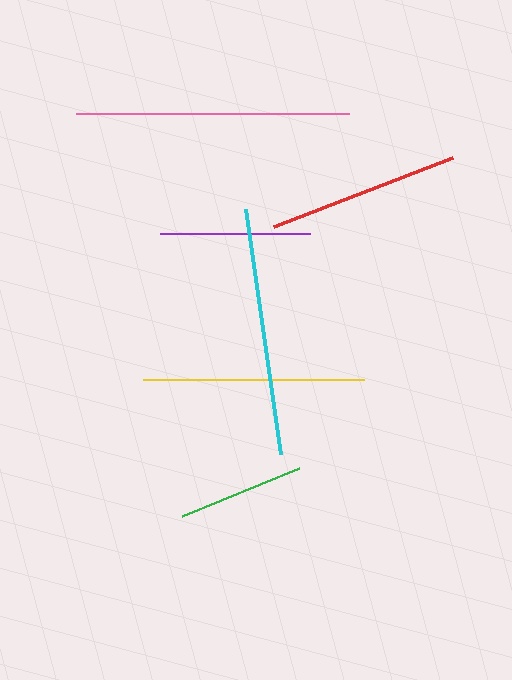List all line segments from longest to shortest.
From longest to shortest: pink, cyan, yellow, red, purple, green.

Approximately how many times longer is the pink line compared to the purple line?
The pink line is approximately 1.8 times the length of the purple line.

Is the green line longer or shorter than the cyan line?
The cyan line is longer than the green line.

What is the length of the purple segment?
The purple segment is approximately 150 pixels long.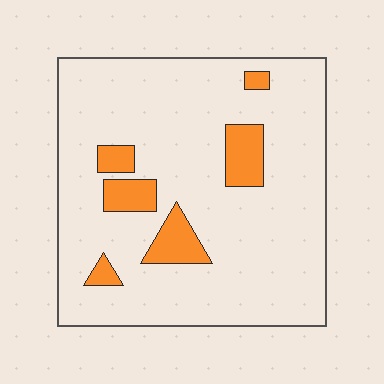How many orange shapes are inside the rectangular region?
6.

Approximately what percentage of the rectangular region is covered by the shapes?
Approximately 10%.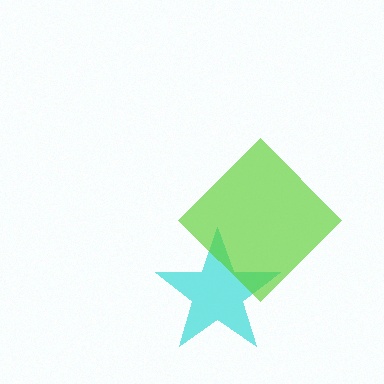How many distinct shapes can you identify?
There are 2 distinct shapes: a cyan star, a lime diamond.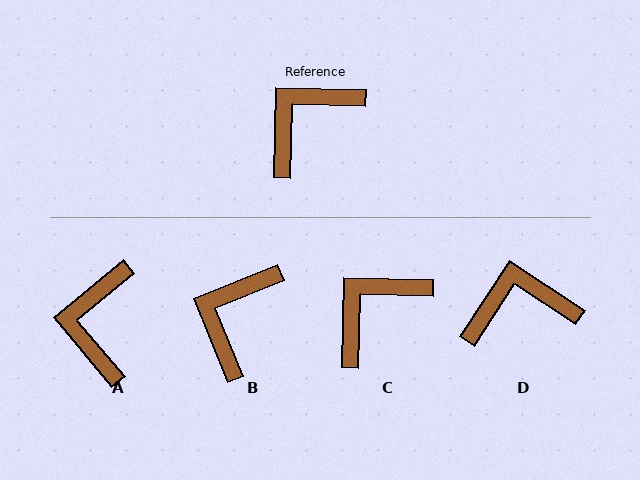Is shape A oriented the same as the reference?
No, it is off by about 41 degrees.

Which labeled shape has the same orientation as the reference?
C.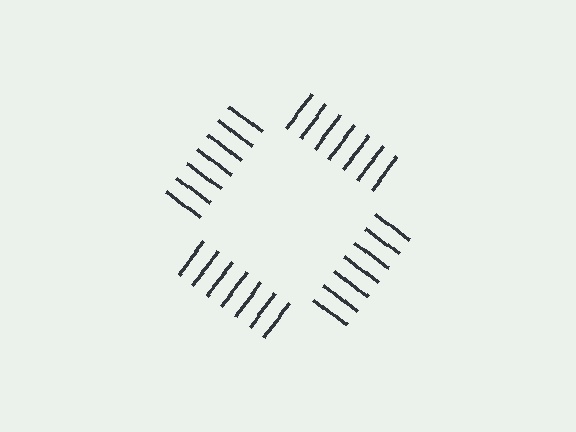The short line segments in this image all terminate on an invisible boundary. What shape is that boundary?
An illusory square — the line segments terminate on its edges but no continuous stroke is drawn.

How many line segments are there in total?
28 — 7 along each of the 4 edges.